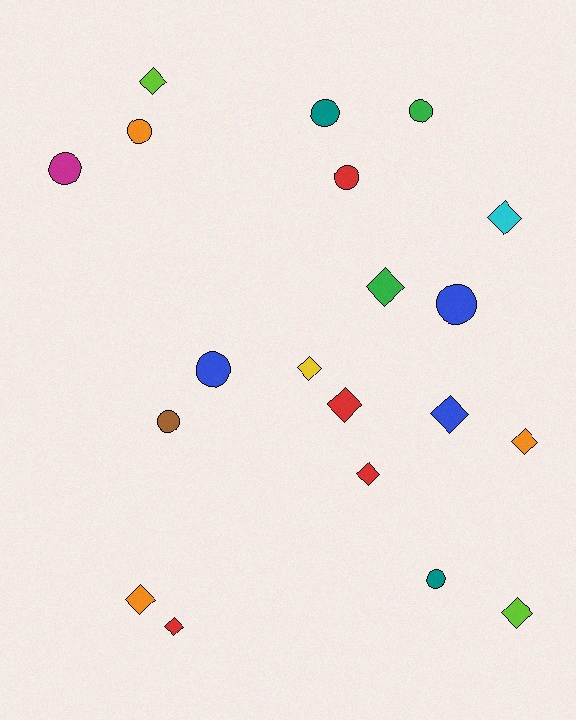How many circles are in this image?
There are 9 circles.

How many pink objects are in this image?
There are no pink objects.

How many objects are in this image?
There are 20 objects.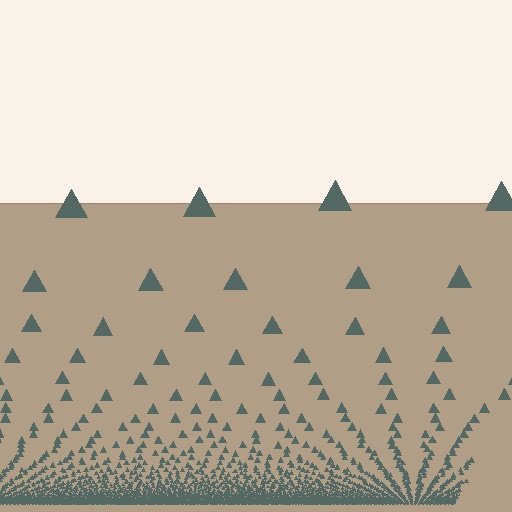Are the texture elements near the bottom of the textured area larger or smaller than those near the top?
Smaller. The gradient is inverted — elements near the bottom are smaller and denser.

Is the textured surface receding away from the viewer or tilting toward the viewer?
The surface appears to tilt toward the viewer. Texture elements get larger and sparser toward the top.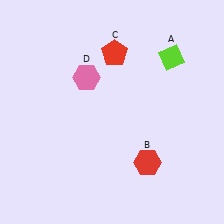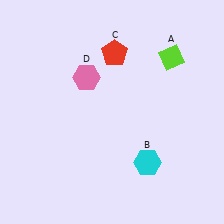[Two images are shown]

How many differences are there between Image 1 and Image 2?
There is 1 difference between the two images.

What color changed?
The hexagon (B) changed from red in Image 1 to cyan in Image 2.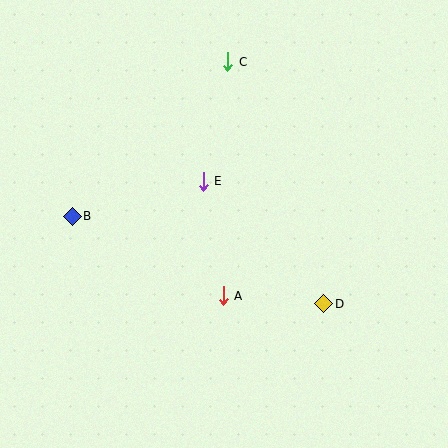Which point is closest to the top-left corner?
Point B is closest to the top-left corner.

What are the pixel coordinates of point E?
Point E is at (203, 181).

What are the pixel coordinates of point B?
Point B is at (72, 216).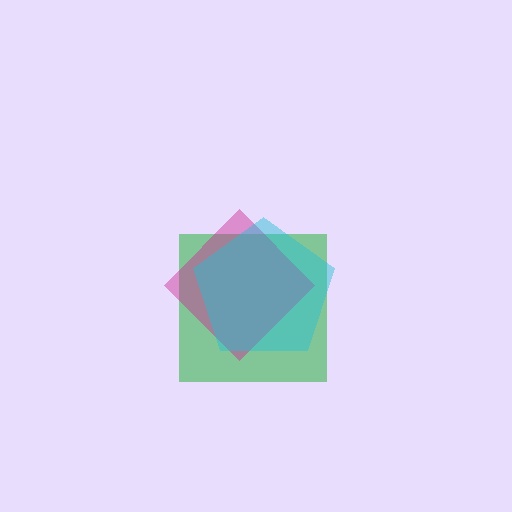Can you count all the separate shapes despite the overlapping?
Yes, there are 3 separate shapes.